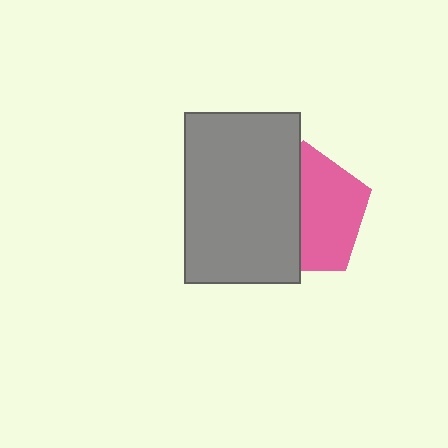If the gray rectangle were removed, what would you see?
You would see the complete pink pentagon.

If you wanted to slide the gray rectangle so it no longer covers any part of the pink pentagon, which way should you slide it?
Slide it left — that is the most direct way to separate the two shapes.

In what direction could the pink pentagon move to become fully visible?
The pink pentagon could move right. That would shift it out from behind the gray rectangle entirely.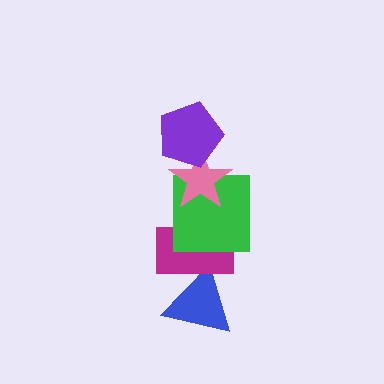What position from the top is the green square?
The green square is 3rd from the top.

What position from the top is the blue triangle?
The blue triangle is 5th from the top.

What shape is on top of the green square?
The pink star is on top of the green square.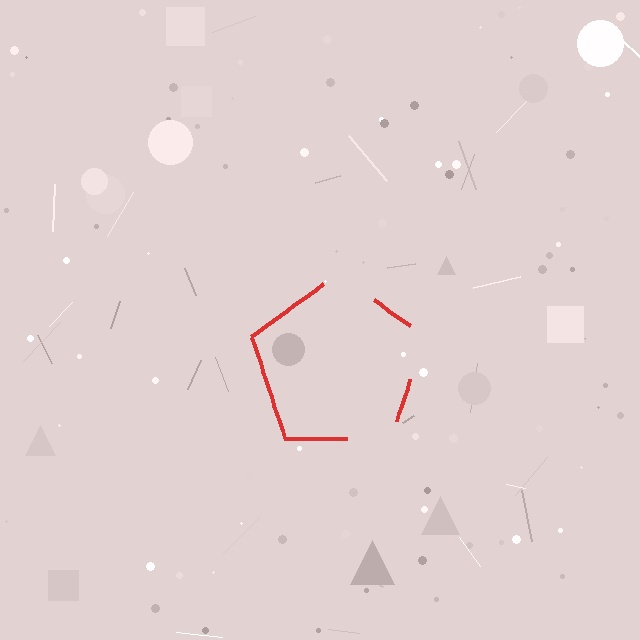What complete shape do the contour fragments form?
The contour fragments form a pentagon.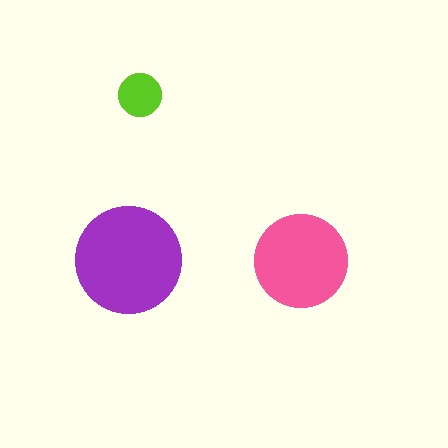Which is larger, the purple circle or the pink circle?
The purple one.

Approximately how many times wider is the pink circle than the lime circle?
About 2 times wider.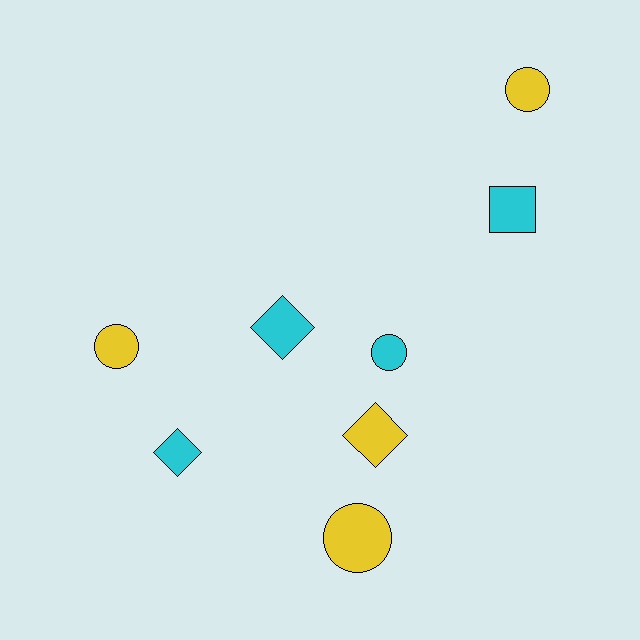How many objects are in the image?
There are 8 objects.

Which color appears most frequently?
Cyan, with 4 objects.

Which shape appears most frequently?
Circle, with 4 objects.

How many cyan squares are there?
There is 1 cyan square.